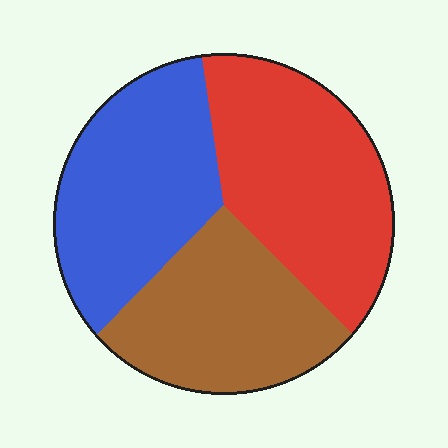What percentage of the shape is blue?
Blue covers around 35% of the shape.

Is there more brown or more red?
Red.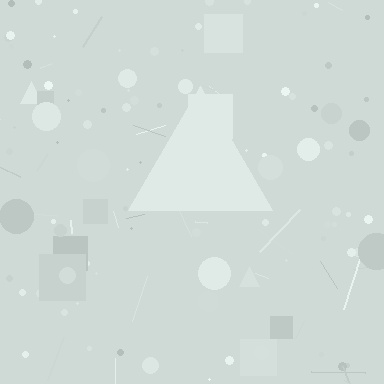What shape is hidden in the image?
A triangle is hidden in the image.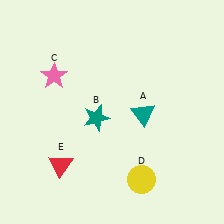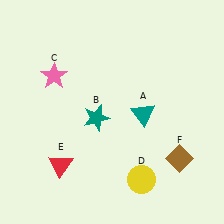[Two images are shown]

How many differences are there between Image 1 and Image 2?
There is 1 difference between the two images.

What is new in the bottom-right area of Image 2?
A brown diamond (F) was added in the bottom-right area of Image 2.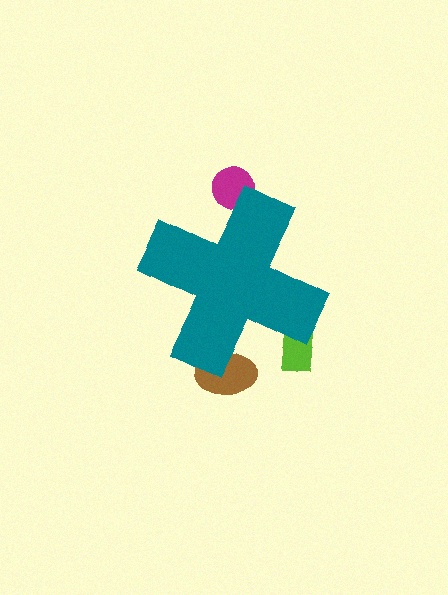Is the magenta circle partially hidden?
Yes, the magenta circle is partially hidden behind the teal cross.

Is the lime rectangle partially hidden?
Yes, the lime rectangle is partially hidden behind the teal cross.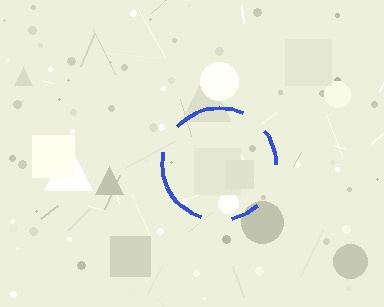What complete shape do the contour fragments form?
The contour fragments form a circle.